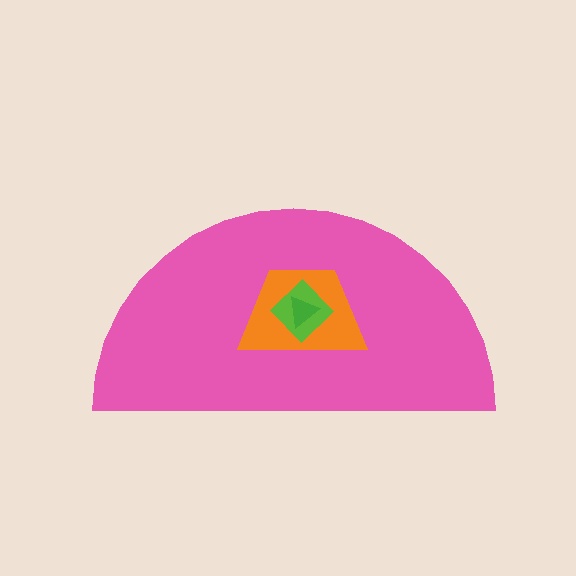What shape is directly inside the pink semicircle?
The orange trapezoid.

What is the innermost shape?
The green triangle.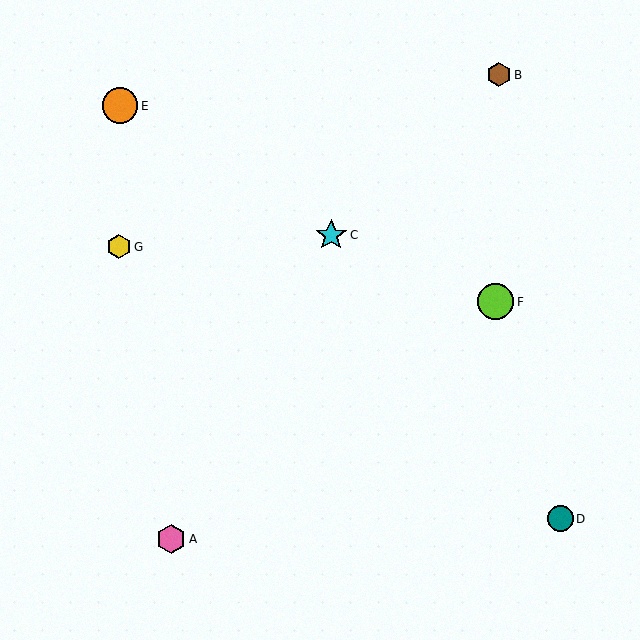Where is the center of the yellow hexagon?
The center of the yellow hexagon is at (119, 247).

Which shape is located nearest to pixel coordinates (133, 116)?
The orange circle (labeled E) at (120, 106) is nearest to that location.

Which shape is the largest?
The lime circle (labeled F) is the largest.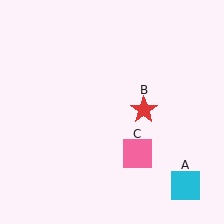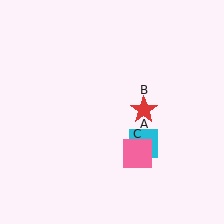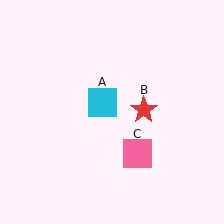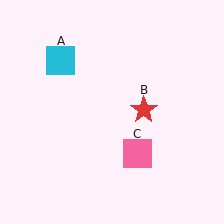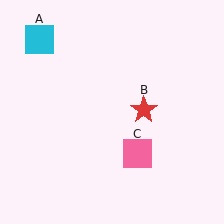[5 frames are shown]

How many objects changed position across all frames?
1 object changed position: cyan square (object A).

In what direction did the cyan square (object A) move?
The cyan square (object A) moved up and to the left.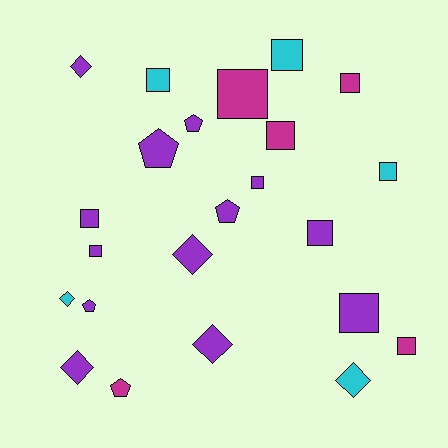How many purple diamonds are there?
There are 4 purple diamonds.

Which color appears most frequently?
Purple, with 13 objects.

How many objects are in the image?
There are 23 objects.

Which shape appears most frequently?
Square, with 12 objects.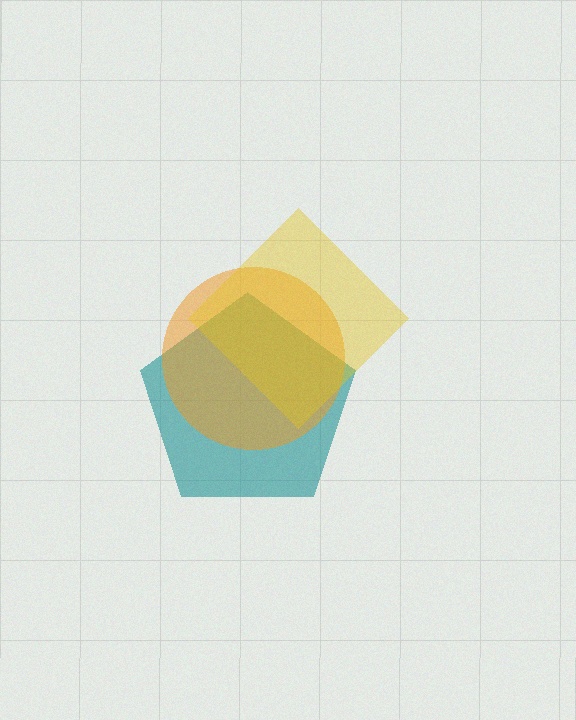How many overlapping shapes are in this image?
There are 3 overlapping shapes in the image.